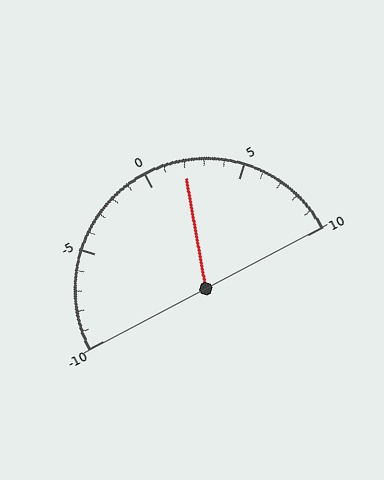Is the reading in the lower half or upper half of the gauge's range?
The reading is in the upper half of the range (-10 to 10).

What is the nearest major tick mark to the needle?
The nearest major tick mark is 0.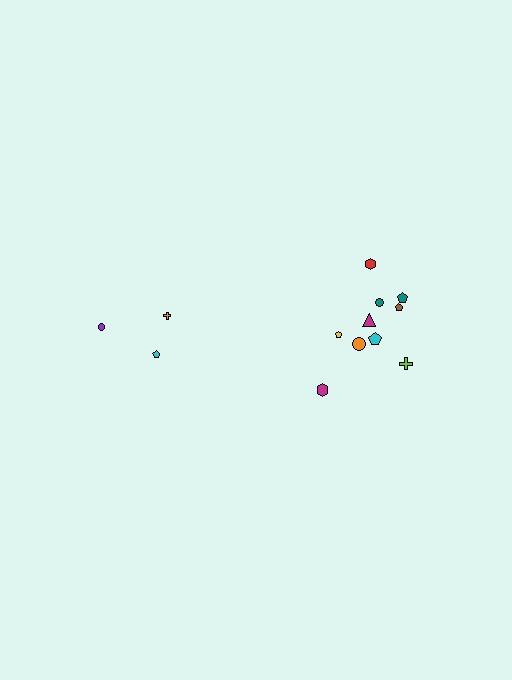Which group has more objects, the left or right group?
The right group.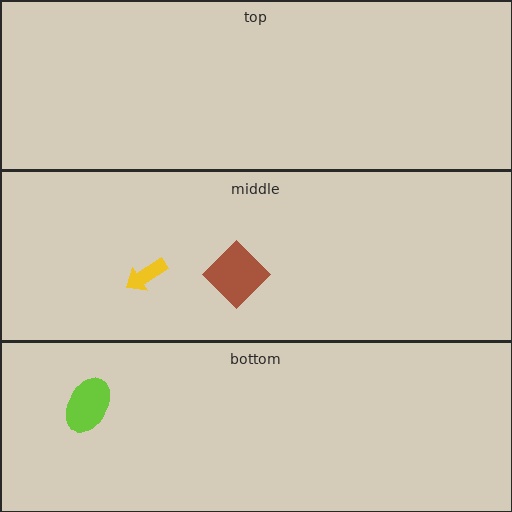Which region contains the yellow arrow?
The middle region.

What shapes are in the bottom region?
The lime ellipse.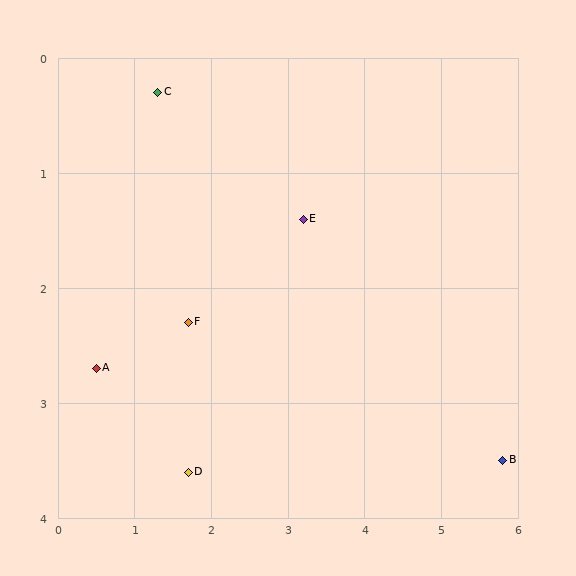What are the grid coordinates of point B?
Point B is at approximately (5.8, 3.5).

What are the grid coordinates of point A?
Point A is at approximately (0.5, 2.7).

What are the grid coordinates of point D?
Point D is at approximately (1.7, 3.6).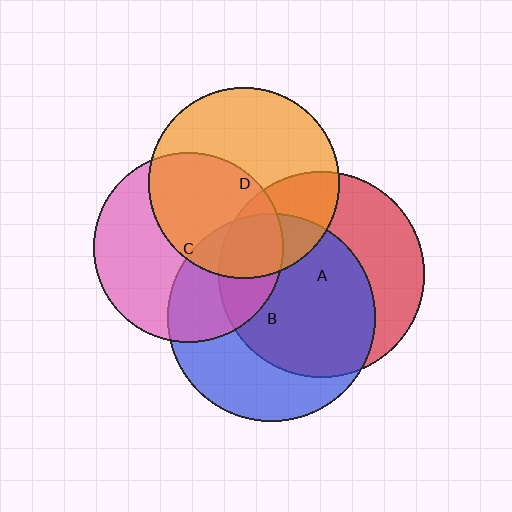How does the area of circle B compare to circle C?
Approximately 1.2 times.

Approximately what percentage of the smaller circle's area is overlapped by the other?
Approximately 20%.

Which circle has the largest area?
Circle B (blue).